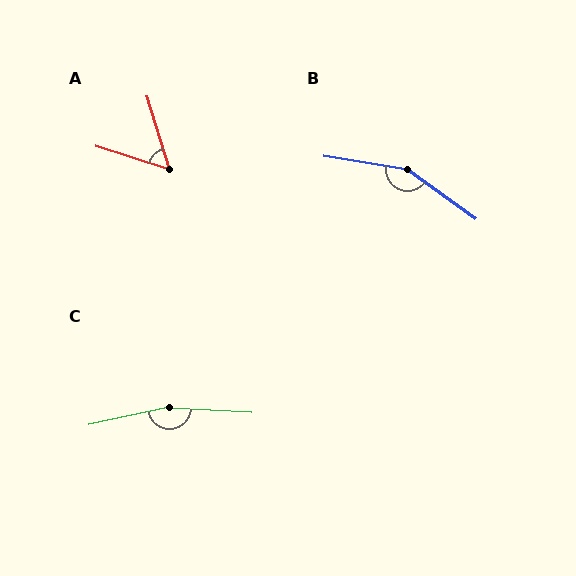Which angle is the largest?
C, at approximately 165 degrees.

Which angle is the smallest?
A, at approximately 55 degrees.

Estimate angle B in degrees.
Approximately 153 degrees.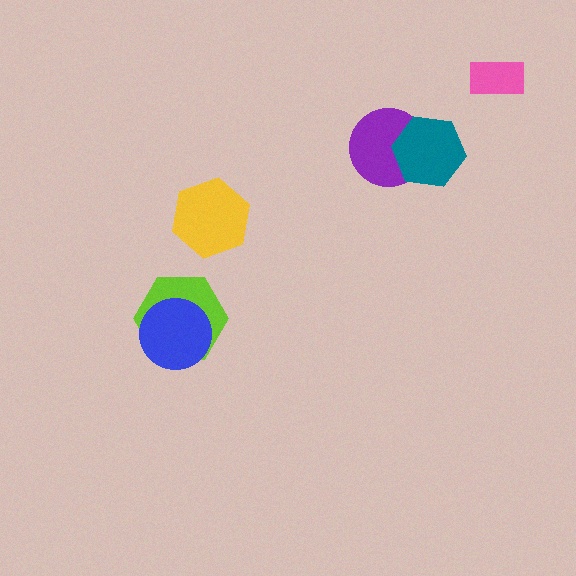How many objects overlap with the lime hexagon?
1 object overlaps with the lime hexagon.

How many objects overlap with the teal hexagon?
1 object overlaps with the teal hexagon.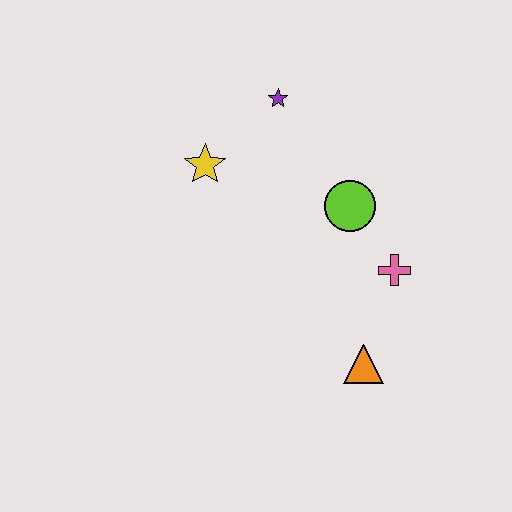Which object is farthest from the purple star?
The orange triangle is farthest from the purple star.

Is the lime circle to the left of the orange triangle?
Yes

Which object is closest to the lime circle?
The pink cross is closest to the lime circle.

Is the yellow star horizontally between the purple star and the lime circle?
No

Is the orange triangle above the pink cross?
No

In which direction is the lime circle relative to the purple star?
The lime circle is below the purple star.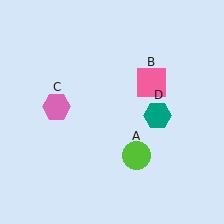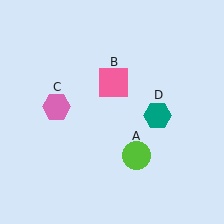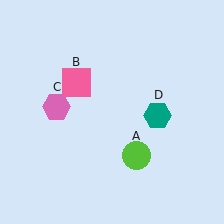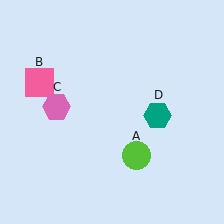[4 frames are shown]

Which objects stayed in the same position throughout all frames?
Lime circle (object A) and pink hexagon (object C) and teal hexagon (object D) remained stationary.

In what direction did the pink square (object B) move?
The pink square (object B) moved left.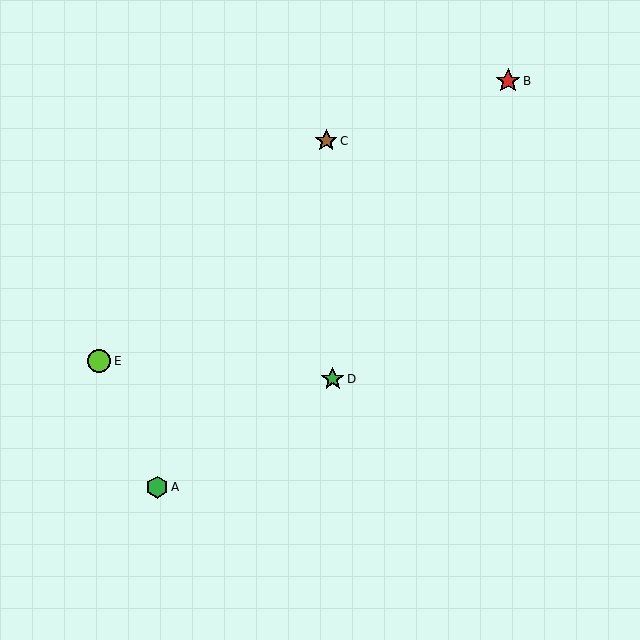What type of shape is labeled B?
Shape B is a red star.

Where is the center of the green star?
The center of the green star is at (333, 379).